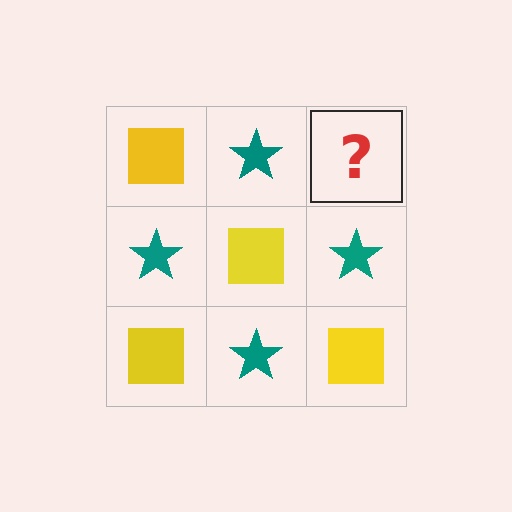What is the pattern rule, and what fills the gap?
The rule is that it alternates yellow square and teal star in a checkerboard pattern. The gap should be filled with a yellow square.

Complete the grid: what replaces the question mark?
The question mark should be replaced with a yellow square.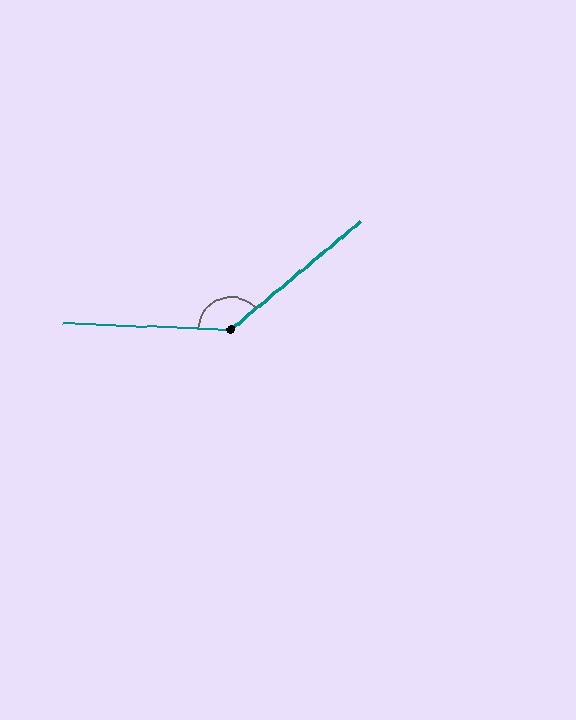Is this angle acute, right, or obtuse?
It is obtuse.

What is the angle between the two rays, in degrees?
Approximately 138 degrees.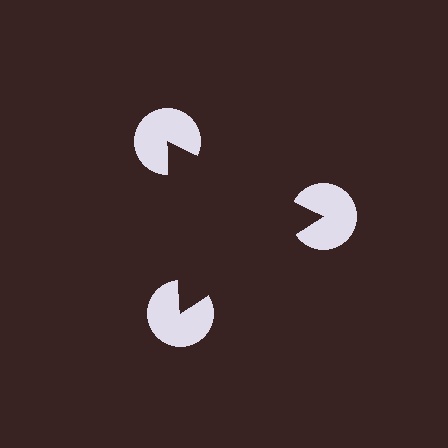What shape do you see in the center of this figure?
An illusory triangle — its edges are inferred from the aligned wedge cuts in the pac-man discs, not physically drawn.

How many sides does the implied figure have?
3 sides.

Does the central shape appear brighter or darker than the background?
It typically appears slightly darker than the background, even though no actual brightness change is drawn.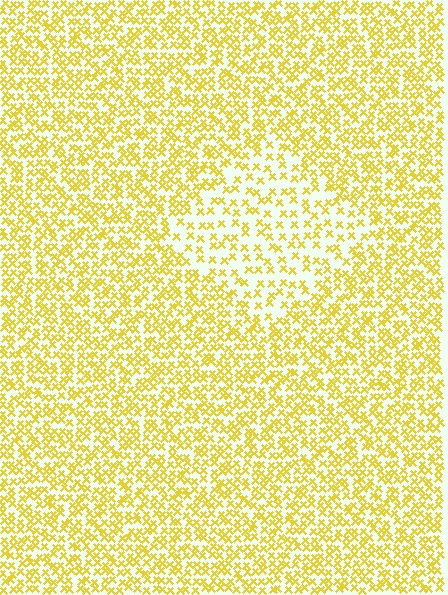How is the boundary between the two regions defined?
The boundary is defined by a change in element density (approximately 1.9x ratio). All elements are the same color, size, and shape.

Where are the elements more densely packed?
The elements are more densely packed outside the diamond boundary.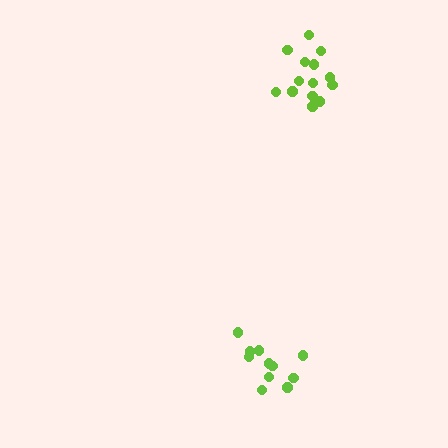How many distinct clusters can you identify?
There are 2 distinct clusters.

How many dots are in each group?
Group 1: 11 dots, Group 2: 14 dots (25 total).